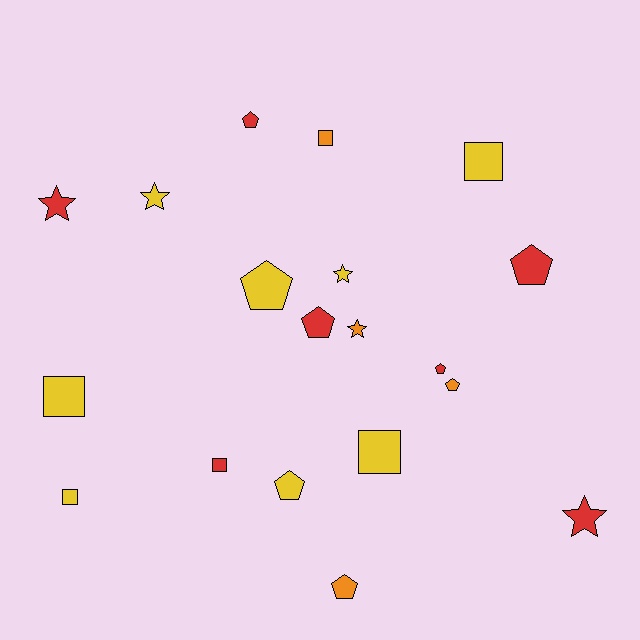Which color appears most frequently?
Yellow, with 8 objects.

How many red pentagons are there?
There are 4 red pentagons.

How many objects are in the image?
There are 19 objects.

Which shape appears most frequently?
Pentagon, with 8 objects.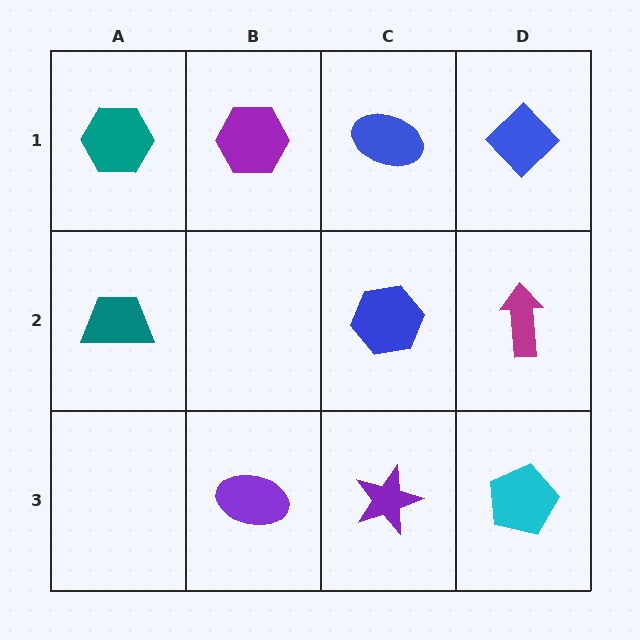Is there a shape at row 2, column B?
No, that cell is empty.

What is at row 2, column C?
A blue hexagon.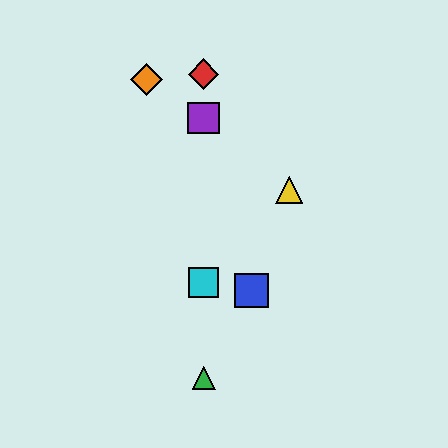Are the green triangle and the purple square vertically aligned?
Yes, both are at x≈204.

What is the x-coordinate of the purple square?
The purple square is at x≈204.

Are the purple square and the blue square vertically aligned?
No, the purple square is at x≈204 and the blue square is at x≈252.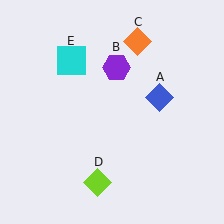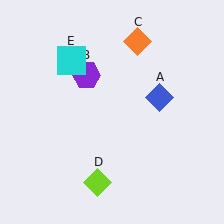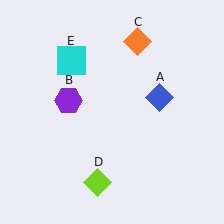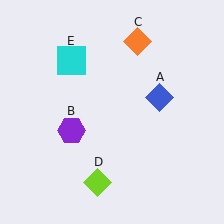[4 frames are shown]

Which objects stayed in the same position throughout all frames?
Blue diamond (object A) and orange diamond (object C) and lime diamond (object D) and cyan square (object E) remained stationary.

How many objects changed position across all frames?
1 object changed position: purple hexagon (object B).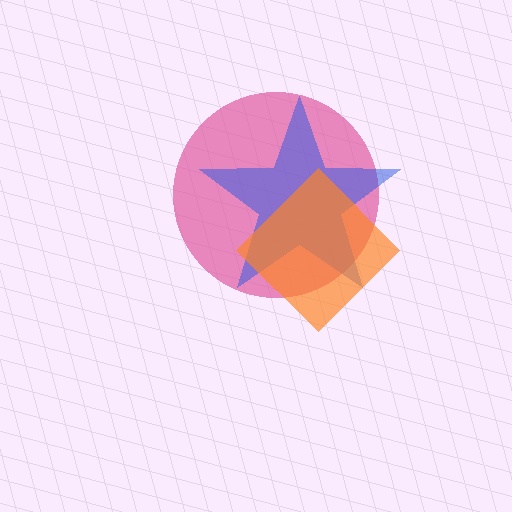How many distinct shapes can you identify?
There are 3 distinct shapes: a pink circle, a blue star, an orange diamond.